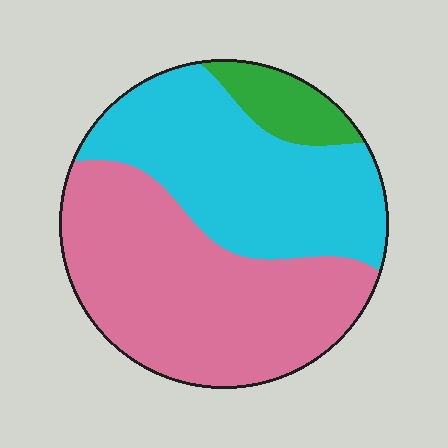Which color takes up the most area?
Pink, at roughly 50%.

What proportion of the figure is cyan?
Cyan takes up between a quarter and a half of the figure.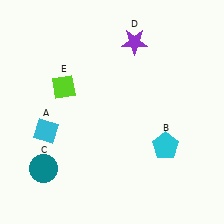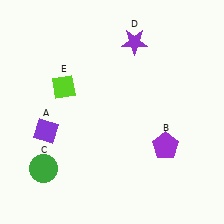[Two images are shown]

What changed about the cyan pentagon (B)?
In Image 1, B is cyan. In Image 2, it changed to purple.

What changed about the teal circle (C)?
In Image 1, C is teal. In Image 2, it changed to green.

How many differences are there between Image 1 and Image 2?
There are 3 differences between the two images.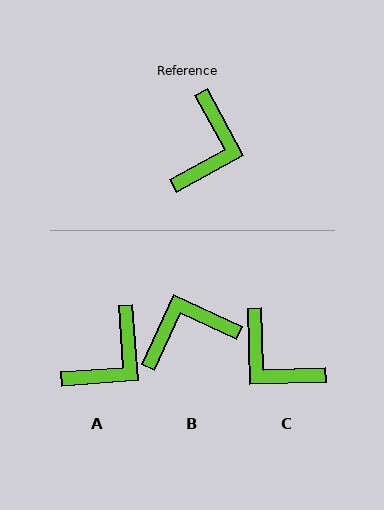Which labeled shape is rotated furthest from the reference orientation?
B, about 127 degrees away.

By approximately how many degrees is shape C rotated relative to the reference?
Approximately 117 degrees clockwise.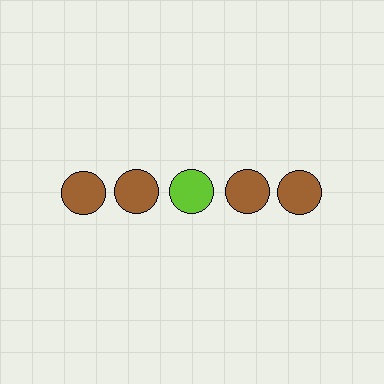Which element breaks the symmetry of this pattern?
The lime circle in the top row, center column breaks the symmetry. All other shapes are brown circles.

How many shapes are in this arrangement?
There are 5 shapes arranged in a grid pattern.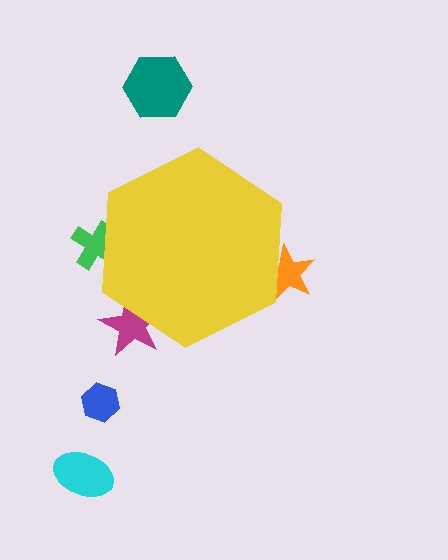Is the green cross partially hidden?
Yes, the green cross is partially hidden behind the yellow hexagon.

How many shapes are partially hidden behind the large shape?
3 shapes are partially hidden.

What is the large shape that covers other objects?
A yellow hexagon.